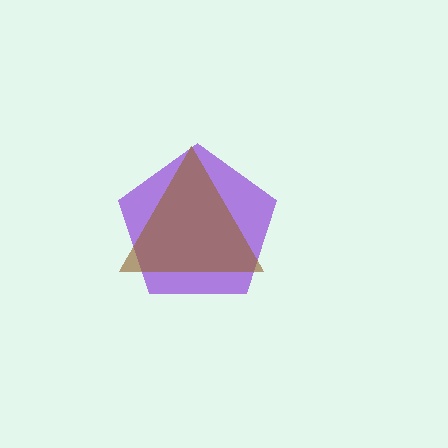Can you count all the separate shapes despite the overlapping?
Yes, there are 2 separate shapes.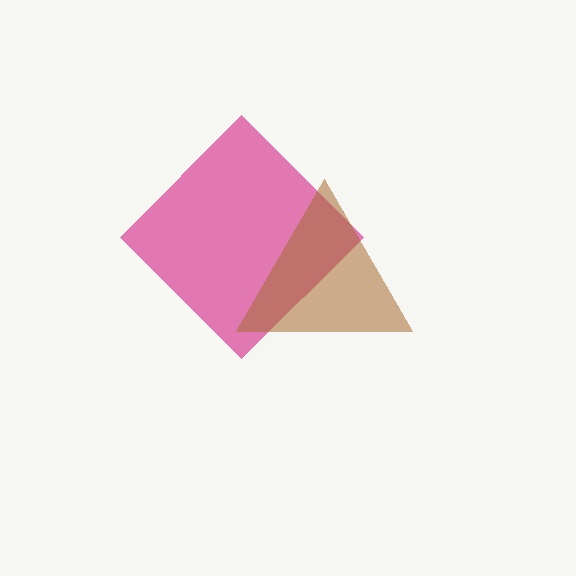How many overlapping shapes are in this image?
There are 2 overlapping shapes in the image.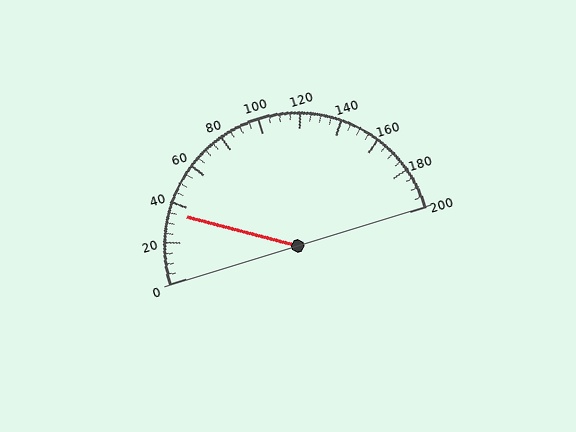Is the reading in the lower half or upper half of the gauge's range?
The reading is in the lower half of the range (0 to 200).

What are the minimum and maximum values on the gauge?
The gauge ranges from 0 to 200.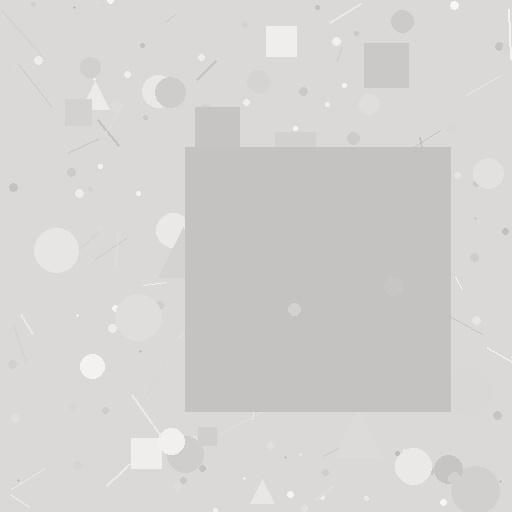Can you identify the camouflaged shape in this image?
The camouflaged shape is a square.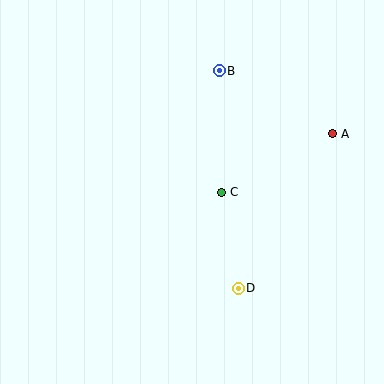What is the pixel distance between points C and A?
The distance between C and A is 125 pixels.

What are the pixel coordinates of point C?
Point C is at (222, 192).